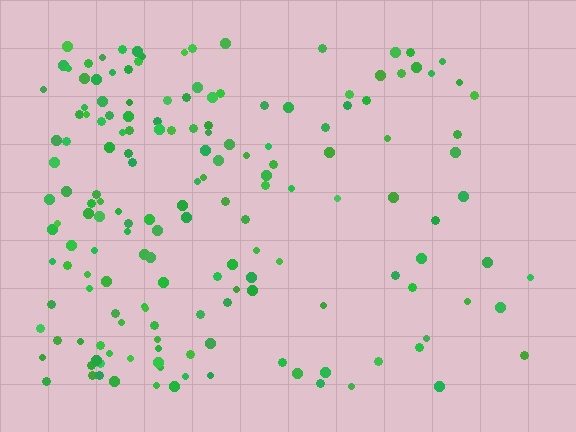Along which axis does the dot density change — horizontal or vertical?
Horizontal.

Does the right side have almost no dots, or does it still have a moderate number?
Still a moderate number, just noticeably fewer than the left.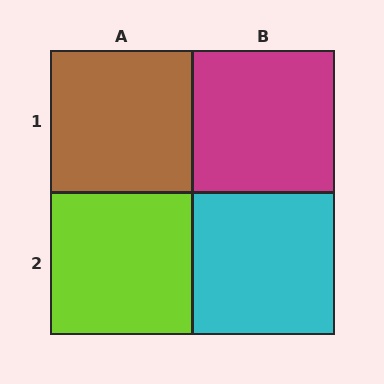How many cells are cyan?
1 cell is cyan.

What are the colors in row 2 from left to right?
Lime, cyan.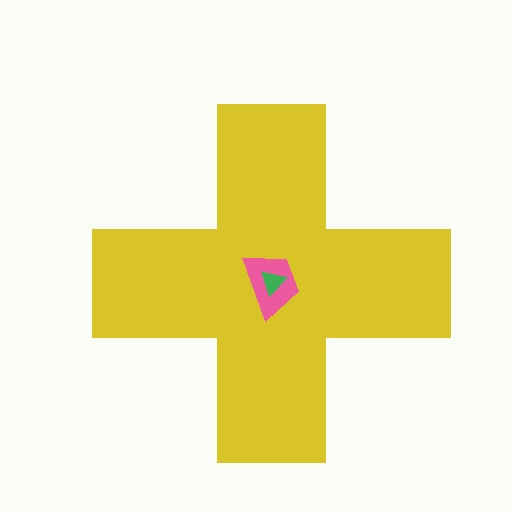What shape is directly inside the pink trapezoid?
The green triangle.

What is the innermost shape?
The green triangle.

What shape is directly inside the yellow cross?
The pink trapezoid.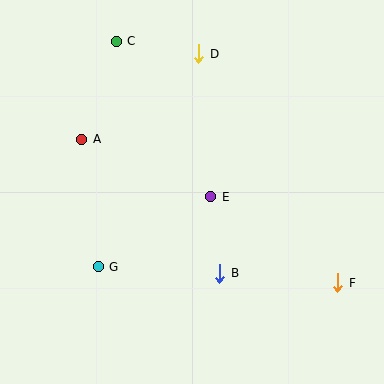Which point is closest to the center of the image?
Point E at (211, 197) is closest to the center.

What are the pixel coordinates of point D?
Point D is at (199, 54).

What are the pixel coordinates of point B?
Point B is at (220, 273).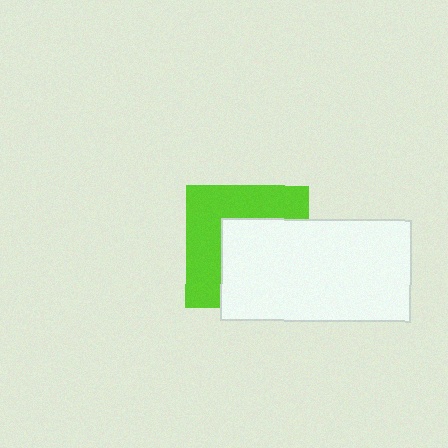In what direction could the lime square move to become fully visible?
The lime square could move toward the upper-left. That would shift it out from behind the white rectangle entirely.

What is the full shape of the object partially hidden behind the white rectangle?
The partially hidden object is a lime square.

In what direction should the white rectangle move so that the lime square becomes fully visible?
The white rectangle should move toward the lower-right. That is the shortest direction to clear the overlap and leave the lime square fully visible.